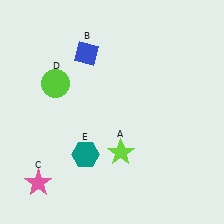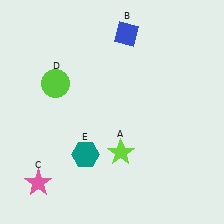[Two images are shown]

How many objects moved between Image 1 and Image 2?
1 object moved between the two images.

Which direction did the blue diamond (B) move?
The blue diamond (B) moved right.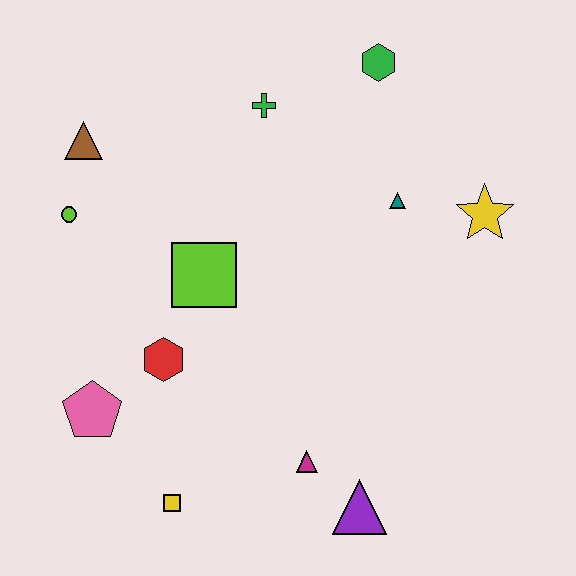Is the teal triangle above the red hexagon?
Yes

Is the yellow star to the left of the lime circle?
No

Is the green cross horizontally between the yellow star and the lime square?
Yes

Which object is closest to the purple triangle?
The magenta triangle is closest to the purple triangle.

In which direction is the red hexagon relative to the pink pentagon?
The red hexagon is to the right of the pink pentagon.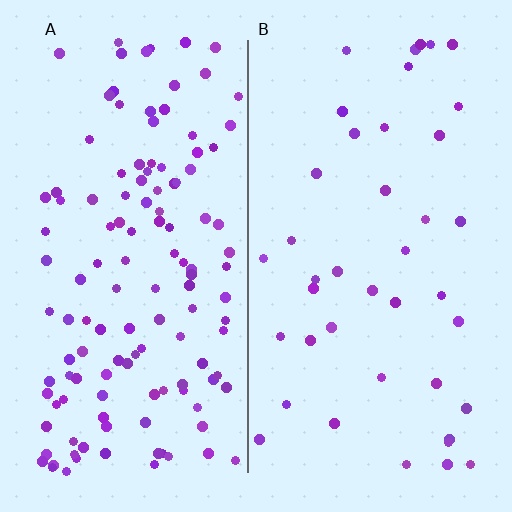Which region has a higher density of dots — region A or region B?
A (the left).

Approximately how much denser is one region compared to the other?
Approximately 3.2× — region A over region B.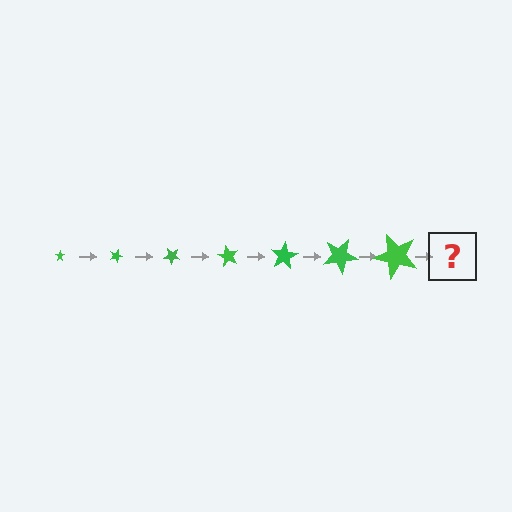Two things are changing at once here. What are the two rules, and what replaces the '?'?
The two rules are that the star grows larger each step and it rotates 20 degrees each step. The '?' should be a star, larger than the previous one and rotated 140 degrees from the start.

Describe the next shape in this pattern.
It should be a star, larger than the previous one and rotated 140 degrees from the start.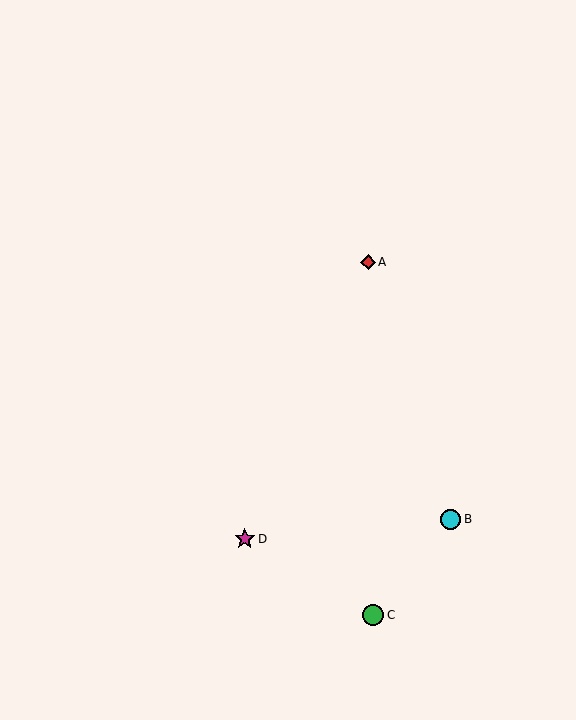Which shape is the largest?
The green circle (labeled C) is the largest.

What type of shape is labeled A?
Shape A is a red diamond.